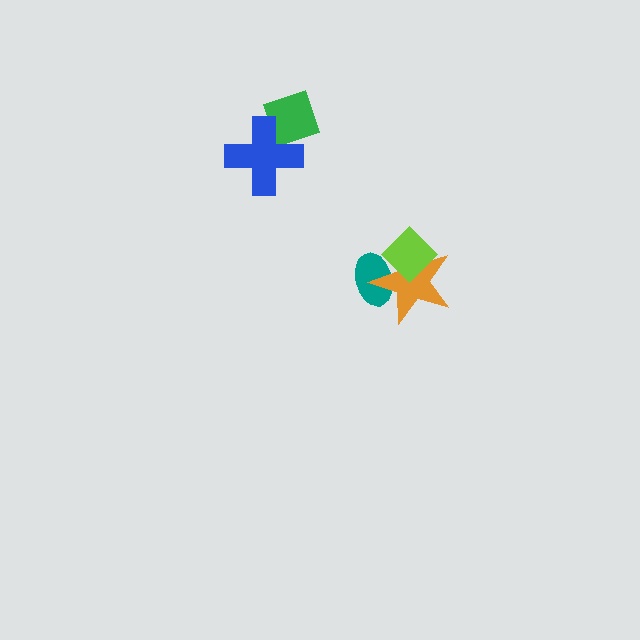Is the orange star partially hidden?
Yes, it is partially covered by another shape.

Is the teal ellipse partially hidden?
Yes, it is partially covered by another shape.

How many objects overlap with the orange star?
2 objects overlap with the orange star.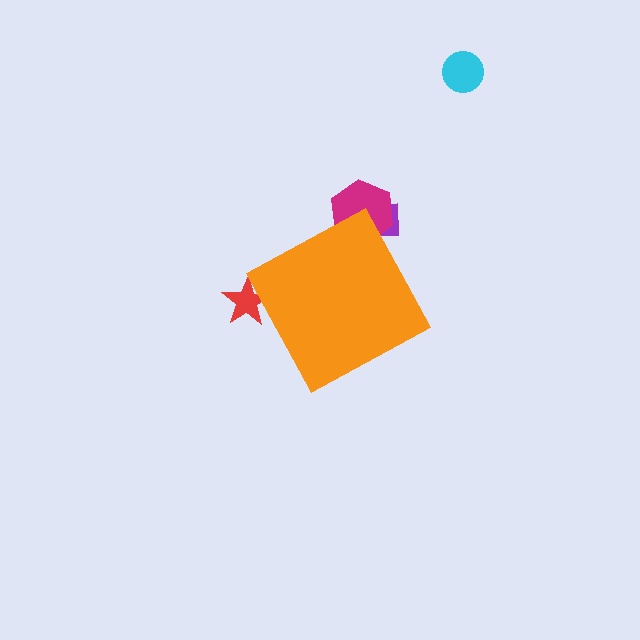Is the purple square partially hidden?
Yes, the purple square is partially hidden behind the orange diamond.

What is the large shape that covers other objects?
An orange diamond.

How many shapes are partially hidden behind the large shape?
3 shapes are partially hidden.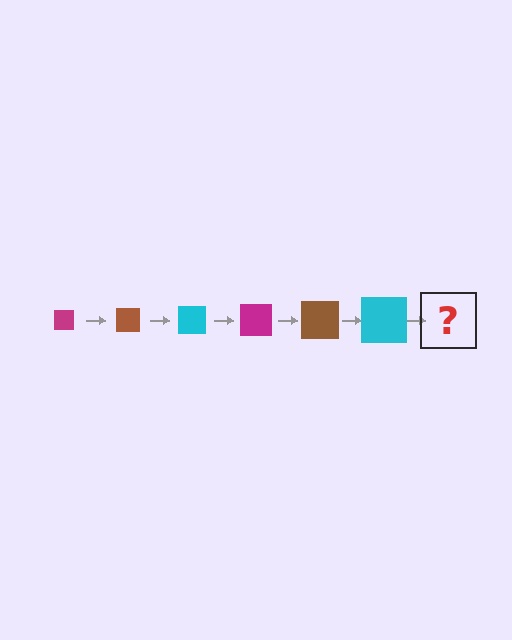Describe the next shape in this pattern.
It should be a magenta square, larger than the previous one.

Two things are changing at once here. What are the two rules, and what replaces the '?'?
The two rules are that the square grows larger each step and the color cycles through magenta, brown, and cyan. The '?' should be a magenta square, larger than the previous one.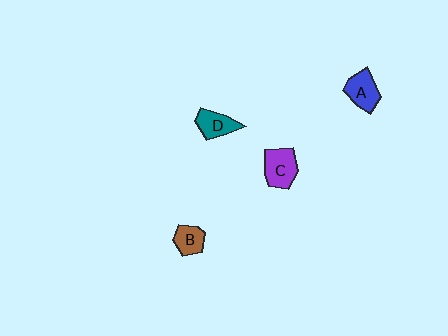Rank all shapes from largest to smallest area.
From largest to smallest: C (purple), A (blue), D (teal), B (brown).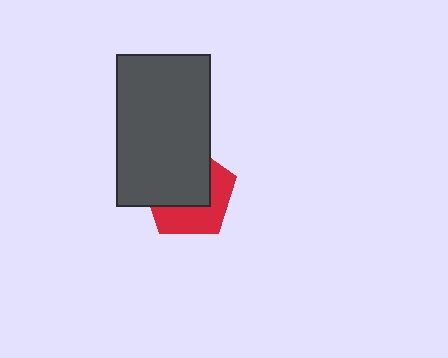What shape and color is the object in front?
The object in front is a dark gray rectangle.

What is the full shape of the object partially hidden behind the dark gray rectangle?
The partially hidden object is a red pentagon.